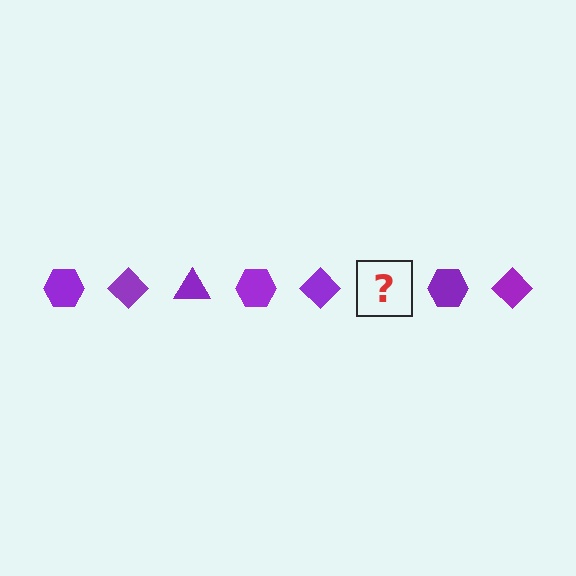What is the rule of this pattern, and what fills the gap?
The rule is that the pattern cycles through hexagon, diamond, triangle shapes in purple. The gap should be filled with a purple triangle.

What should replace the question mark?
The question mark should be replaced with a purple triangle.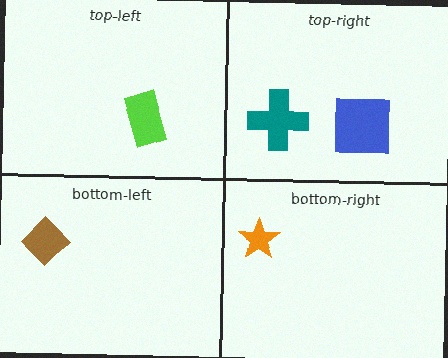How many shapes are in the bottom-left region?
1.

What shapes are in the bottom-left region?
The brown diamond.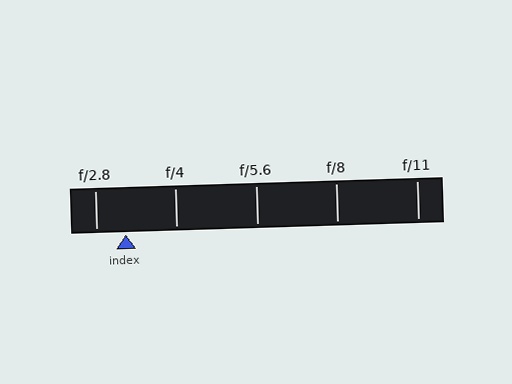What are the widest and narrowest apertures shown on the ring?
The widest aperture shown is f/2.8 and the narrowest is f/11.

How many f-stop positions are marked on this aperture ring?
There are 5 f-stop positions marked.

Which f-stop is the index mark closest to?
The index mark is closest to f/2.8.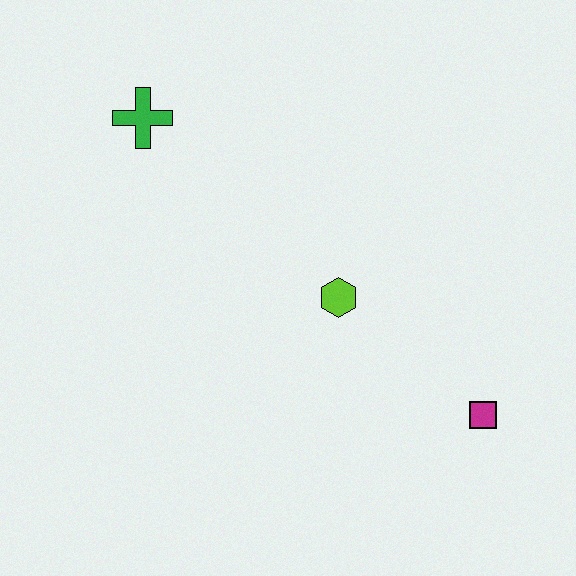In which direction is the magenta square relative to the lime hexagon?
The magenta square is to the right of the lime hexagon.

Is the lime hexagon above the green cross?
No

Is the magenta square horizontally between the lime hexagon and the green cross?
No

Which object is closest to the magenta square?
The lime hexagon is closest to the magenta square.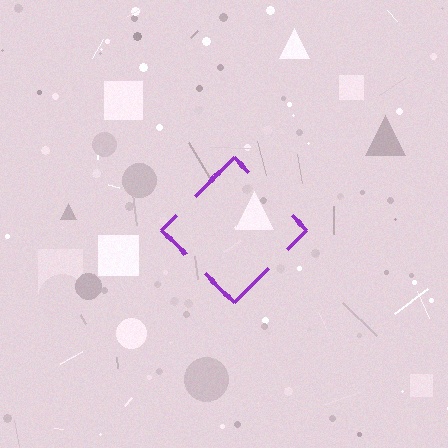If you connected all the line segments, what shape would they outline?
They would outline a diamond.